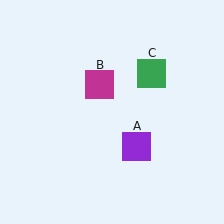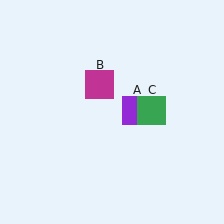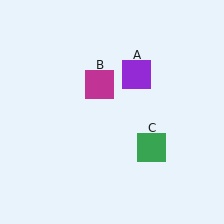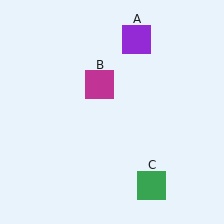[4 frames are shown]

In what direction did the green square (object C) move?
The green square (object C) moved down.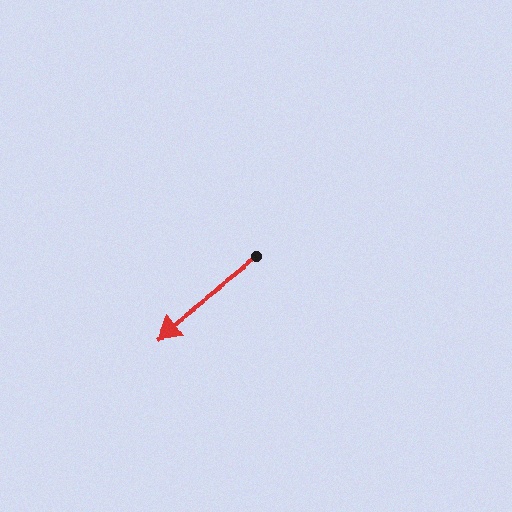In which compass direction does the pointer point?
Southwest.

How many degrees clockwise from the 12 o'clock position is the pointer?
Approximately 232 degrees.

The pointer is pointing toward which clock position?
Roughly 8 o'clock.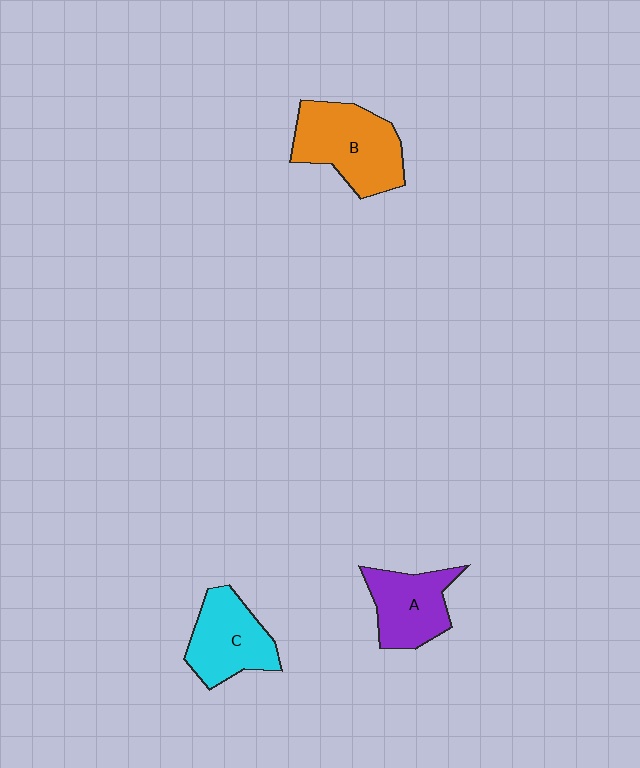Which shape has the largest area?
Shape B (orange).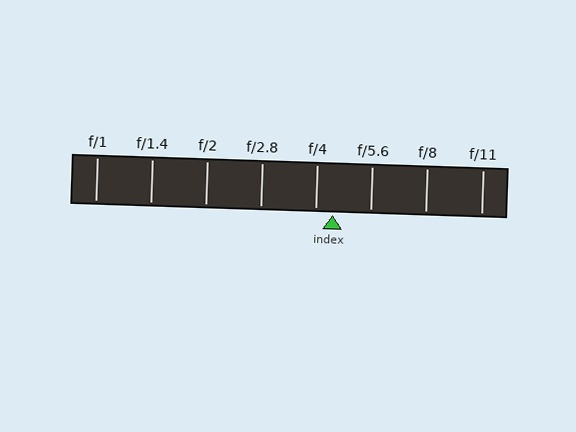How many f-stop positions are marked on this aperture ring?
There are 8 f-stop positions marked.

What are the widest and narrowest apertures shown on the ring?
The widest aperture shown is f/1 and the narrowest is f/11.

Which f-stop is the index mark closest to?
The index mark is closest to f/4.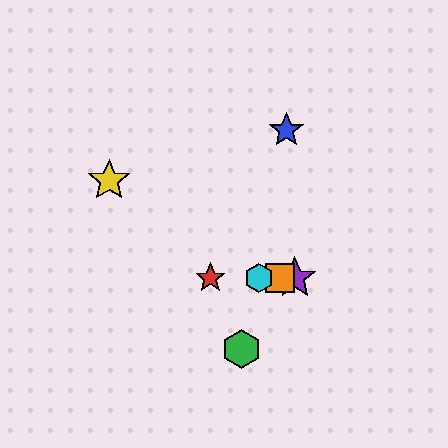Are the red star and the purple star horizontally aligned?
Yes, both are at y≈278.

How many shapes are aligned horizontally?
4 shapes (the red star, the purple star, the orange square, the cyan hexagon) are aligned horizontally.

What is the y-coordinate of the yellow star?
The yellow star is at y≈181.